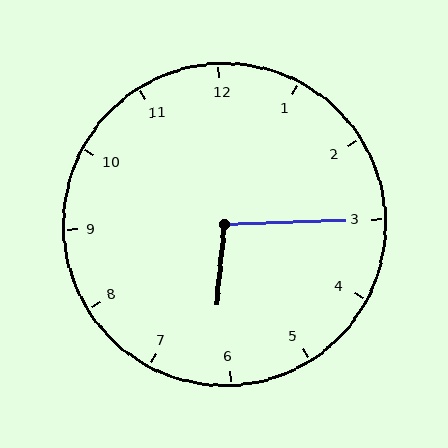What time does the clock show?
6:15.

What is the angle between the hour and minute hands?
Approximately 98 degrees.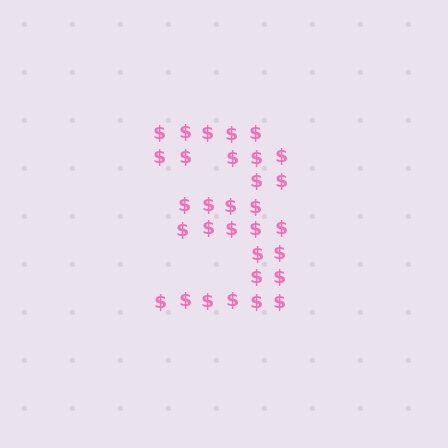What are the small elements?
The small elements are dollar signs.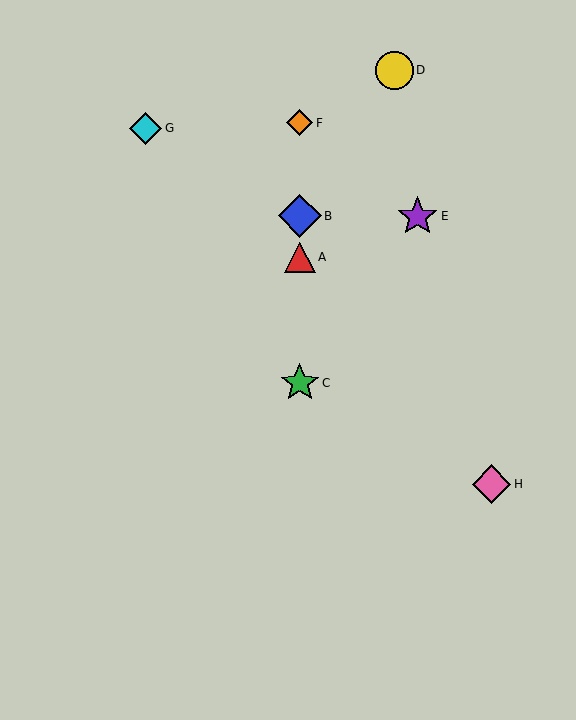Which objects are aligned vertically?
Objects A, B, C, F are aligned vertically.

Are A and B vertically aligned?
Yes, both are at x≈300.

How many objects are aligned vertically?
4 objects (A, B, C, F) are aligned vertically.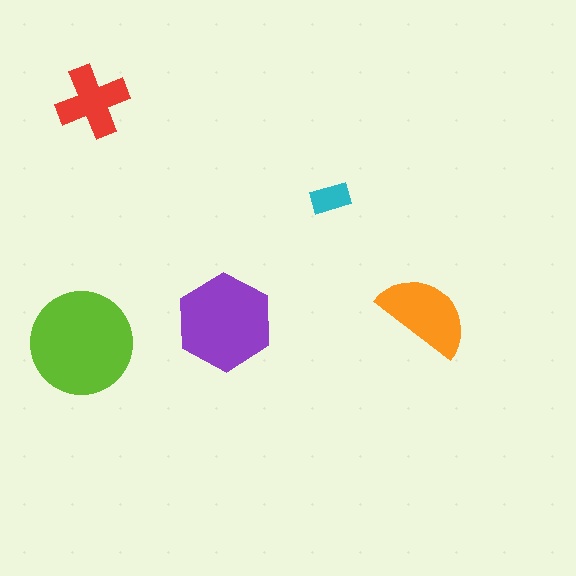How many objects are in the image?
There are 5 objects in the image.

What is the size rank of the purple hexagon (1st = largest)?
2nd.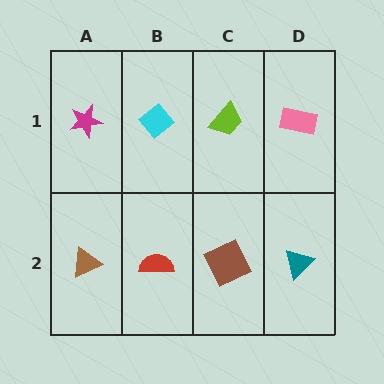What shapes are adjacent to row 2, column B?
A cyan diamond (row 1, column B), a brown triangle (row 2, column A), a brown square (row 2, column C).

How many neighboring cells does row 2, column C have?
3.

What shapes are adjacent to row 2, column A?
A magenta star (row 1, column A), a red semicircle (row 2, column B).